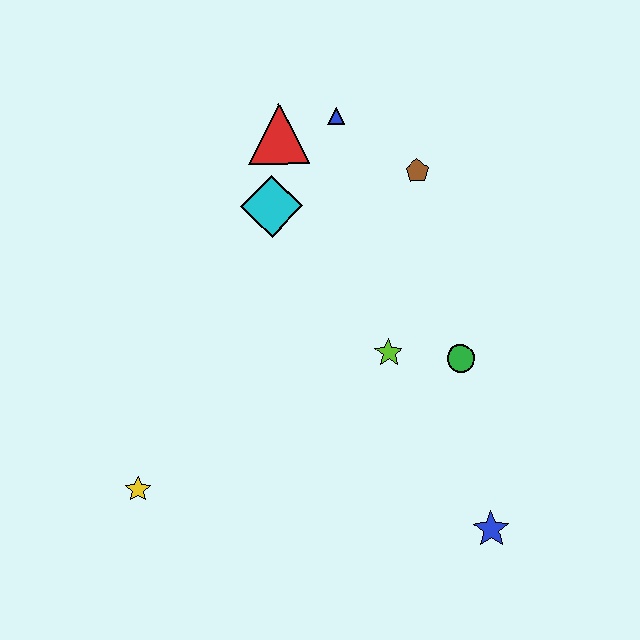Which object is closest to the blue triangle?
The red triangle is closest to the blue triangle.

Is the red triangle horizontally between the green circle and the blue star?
No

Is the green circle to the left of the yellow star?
No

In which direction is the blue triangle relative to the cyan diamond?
The blue triangle is above the cyan diamond.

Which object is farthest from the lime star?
The yellow star is farthest from the lime star.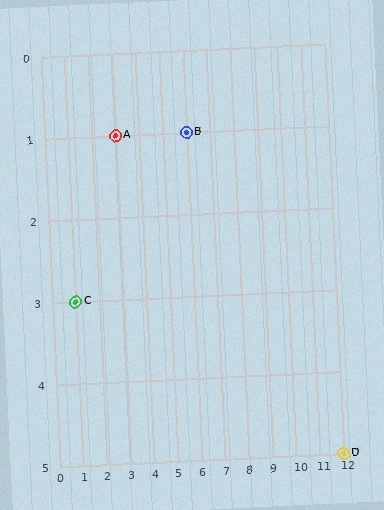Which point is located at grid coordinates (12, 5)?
Point D is at (12, 5).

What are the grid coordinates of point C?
Point C is at grid coordinates (1, 3).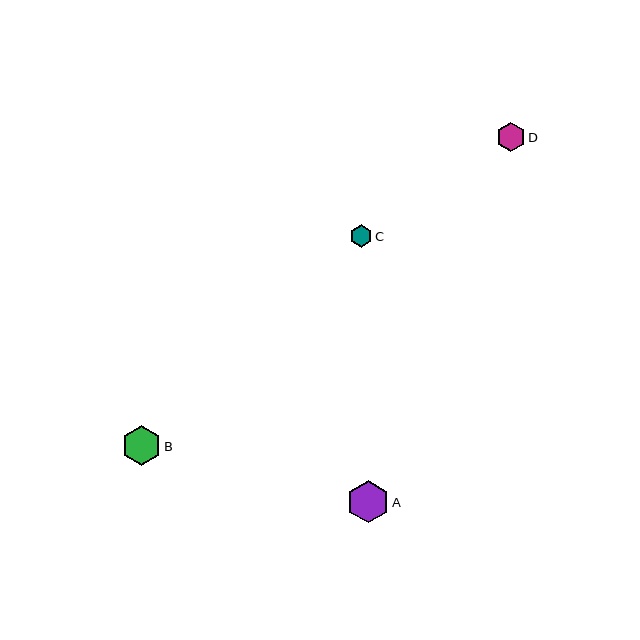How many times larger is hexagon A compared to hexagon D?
Hexagon A is approximately 1.4 times the size of hexagon D.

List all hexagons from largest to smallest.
From largest to smallest: A, B, D, C.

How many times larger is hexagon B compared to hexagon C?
Hexagon B is approximately 1.7 times the size of hexagon C.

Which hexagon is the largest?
Hexagon A is the largest with a size of approximately 42 pixels.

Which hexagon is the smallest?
Hexagon C is the smallest with a size of approximately 23 pixels.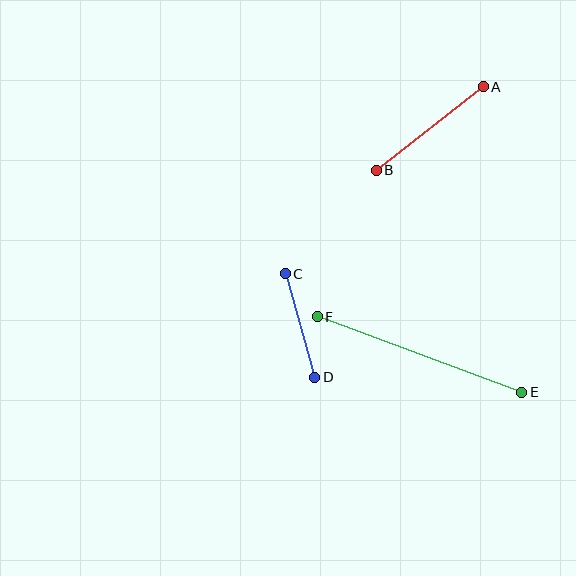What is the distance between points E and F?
The distance is approximately 218 pixels.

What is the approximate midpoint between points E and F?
The midpoint is at approximately (420, 355) pixels.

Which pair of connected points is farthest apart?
Points E and F are farthest apart.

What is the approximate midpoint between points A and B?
The midpoint is at approximately (430, 128) pixels.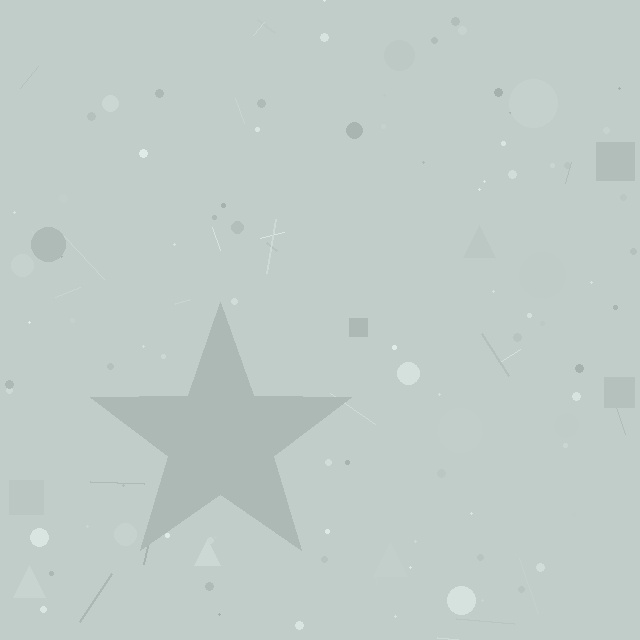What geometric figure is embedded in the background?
A star is embedded in the background.